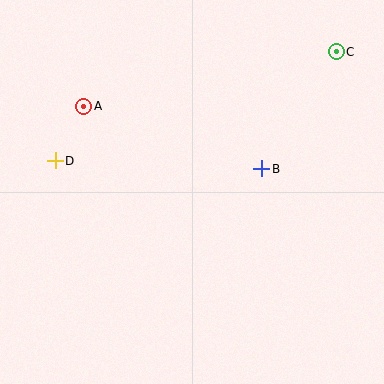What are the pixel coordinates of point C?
Point C is at (336, 52).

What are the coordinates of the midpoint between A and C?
The midpoint between A and C is at (210, 79).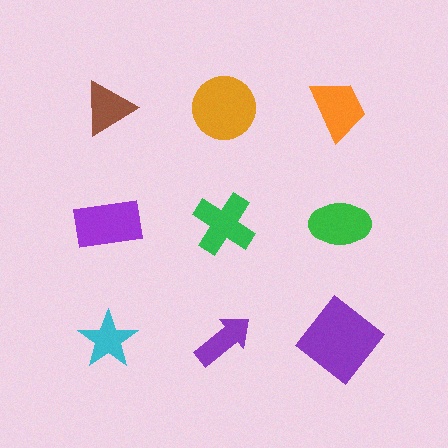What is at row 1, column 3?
An orange trapezoid.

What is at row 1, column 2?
An orange circle.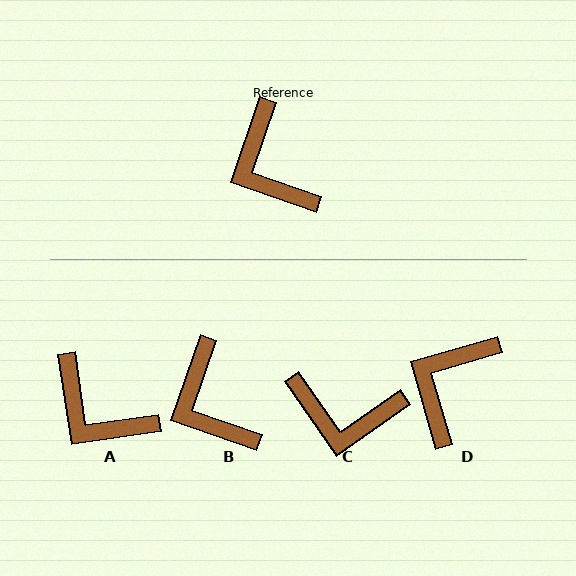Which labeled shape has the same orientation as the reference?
B.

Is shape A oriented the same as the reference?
No, it is off by about 27 degrees.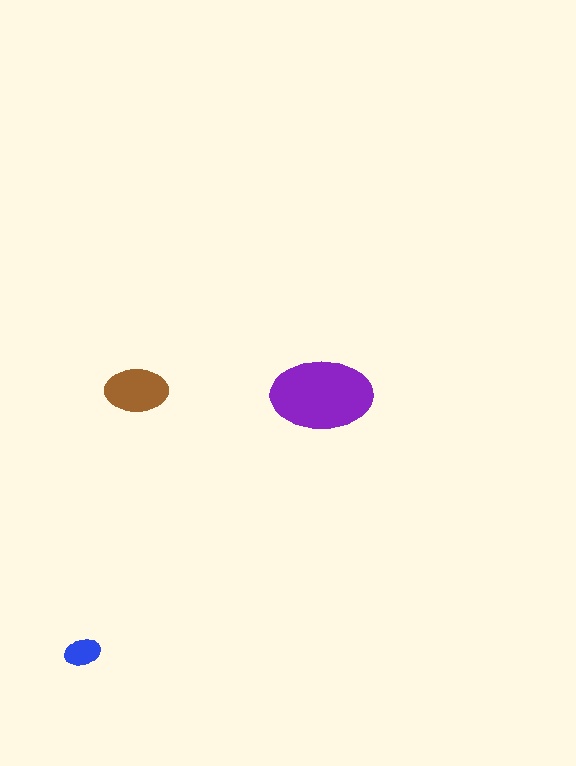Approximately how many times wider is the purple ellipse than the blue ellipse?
About 3 times wider.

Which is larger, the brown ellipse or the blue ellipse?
The brown one.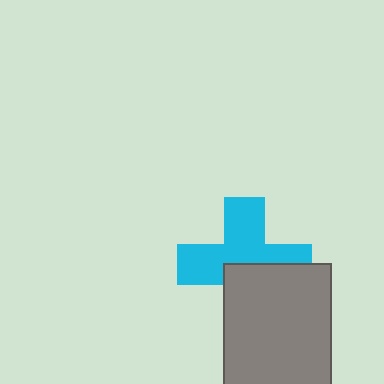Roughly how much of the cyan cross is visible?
About half of it is visible (roughly 59%).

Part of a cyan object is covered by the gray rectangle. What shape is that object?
It is a cross.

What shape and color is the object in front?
The object in front is a gray rectangle.